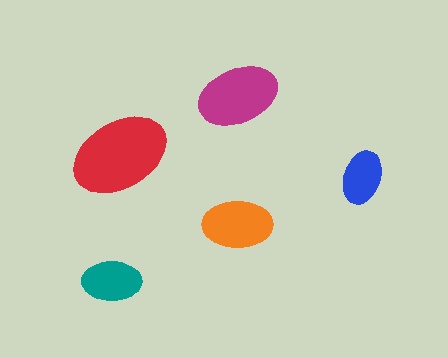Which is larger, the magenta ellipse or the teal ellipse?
The magenta one.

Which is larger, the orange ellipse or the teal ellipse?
The orange one.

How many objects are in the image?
There are 5 objects in the image.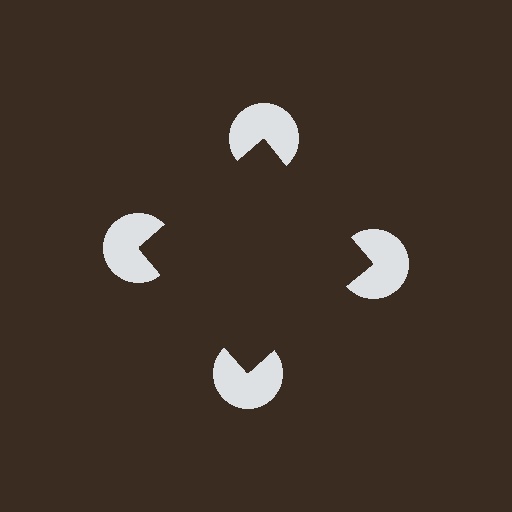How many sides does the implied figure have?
4 sides.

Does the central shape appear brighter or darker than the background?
It typically appears slightly darker than the background, even though no actual brightness change is drawn.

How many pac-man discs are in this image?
There are 4 — one at each vertex of the illusory square.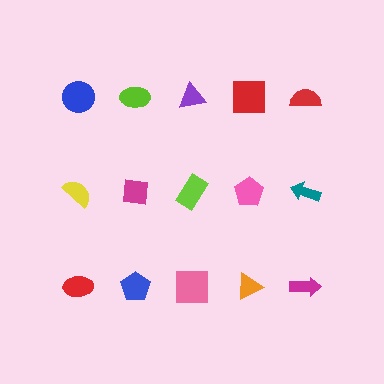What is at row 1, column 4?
A red square.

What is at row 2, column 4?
A pink pentagon.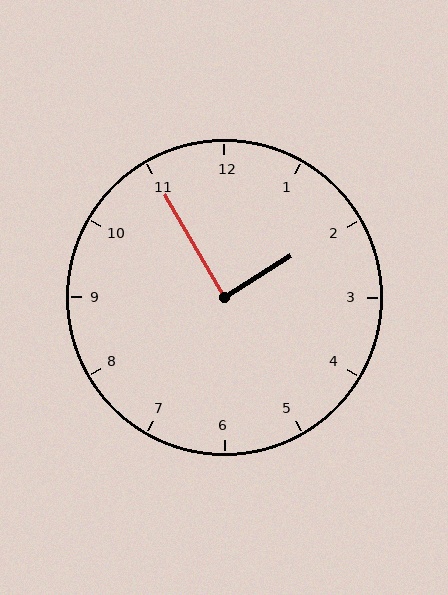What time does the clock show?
1:55.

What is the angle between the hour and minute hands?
Approximately 88 degrees.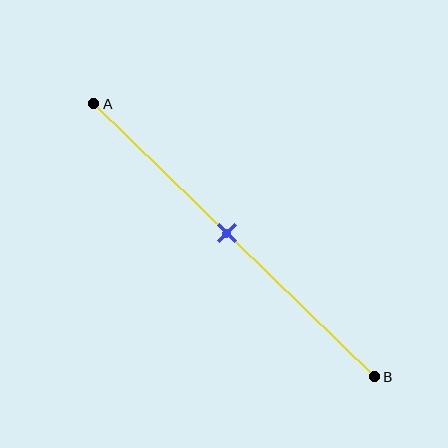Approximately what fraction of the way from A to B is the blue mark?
The blue mark is approximately 50% of the way from A to B.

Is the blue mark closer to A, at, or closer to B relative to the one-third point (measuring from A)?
The blue mark is closer to point B than the one-third point of segment AB.